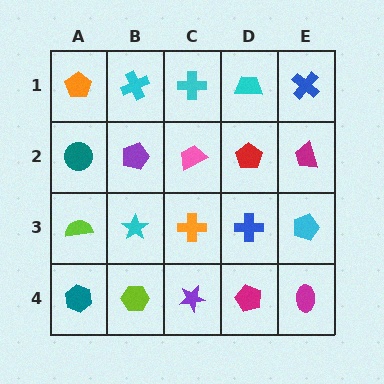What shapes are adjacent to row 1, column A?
A teal circle (row 2, column A), a cyan cross (row 1, column B).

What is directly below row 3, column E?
A magenta ellipse.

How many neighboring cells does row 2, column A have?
3.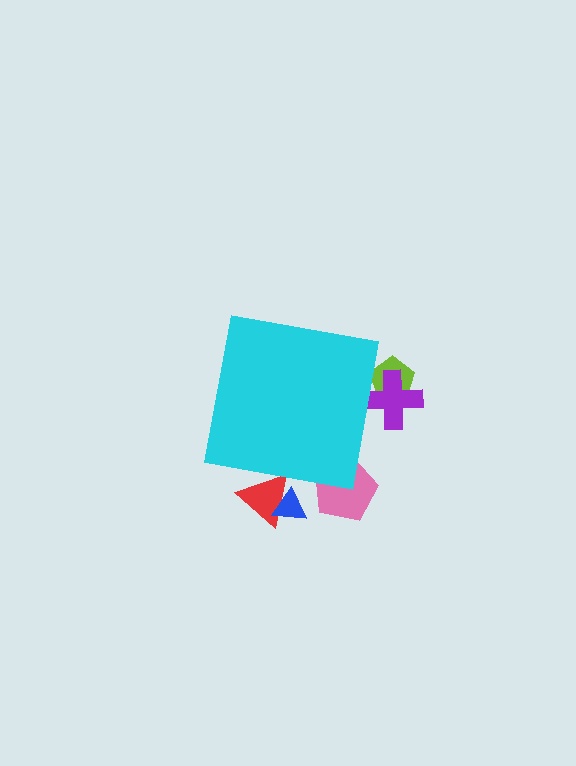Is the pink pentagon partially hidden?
Yes, the pink pentagon is partially hidden behind the cyan square.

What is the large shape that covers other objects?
A cyan square.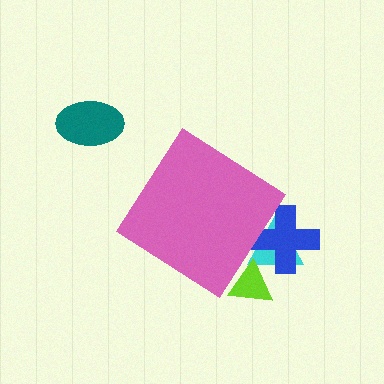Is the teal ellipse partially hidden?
No, the teal ellipse is fully visible.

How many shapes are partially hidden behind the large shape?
3 shapes are partially hidden.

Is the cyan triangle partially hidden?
Yes, the cyan triangle is partially hidden behind the pink diamond.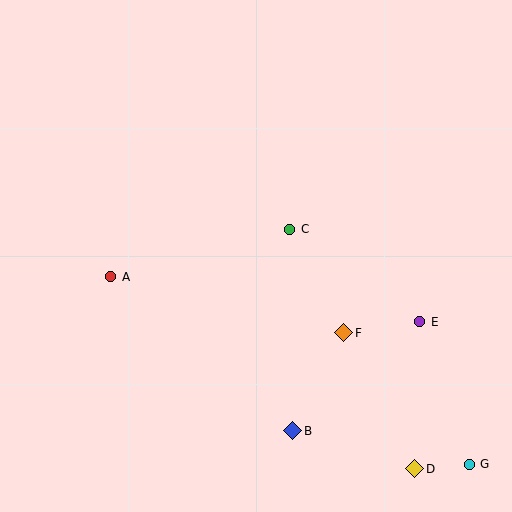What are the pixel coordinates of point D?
Point D is at (415, 469).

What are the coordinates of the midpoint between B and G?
The midpoint between B and G is at (381, 448).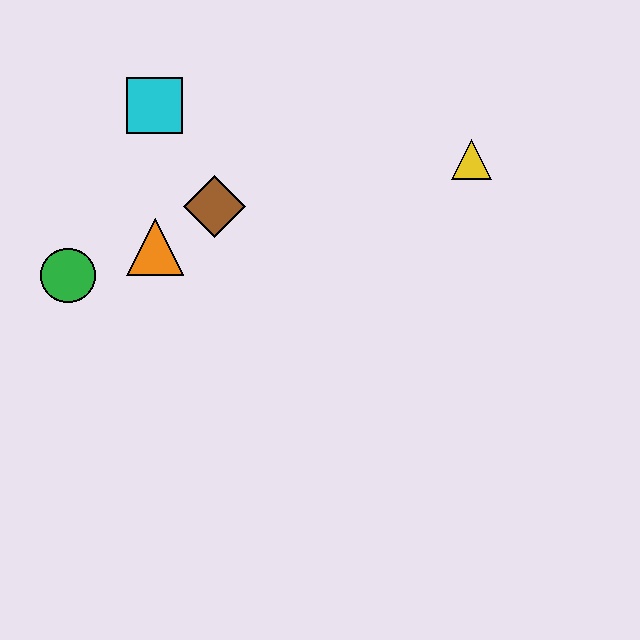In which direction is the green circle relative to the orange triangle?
The green circle is to the left of the orange triangle.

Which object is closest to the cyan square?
The brown diamond is closest to the cyan square.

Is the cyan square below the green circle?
No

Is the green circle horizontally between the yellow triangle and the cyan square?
No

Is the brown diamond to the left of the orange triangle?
No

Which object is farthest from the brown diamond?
The yellow triangle is farthest from the brown diamond.